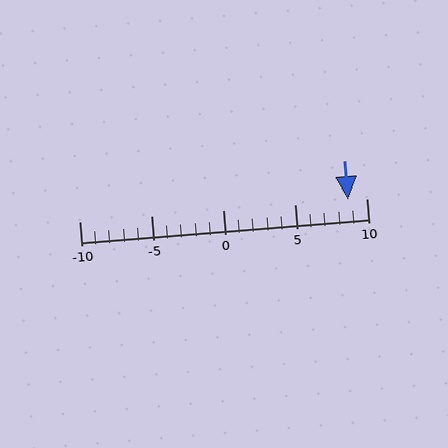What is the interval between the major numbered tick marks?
The major tick marks are spaced 5 units apart.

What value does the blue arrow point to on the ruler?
The blue arrow points to approximately 9.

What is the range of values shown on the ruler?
The ruler shows values from -10 to 10.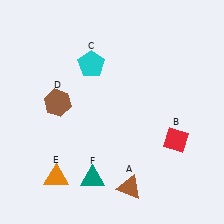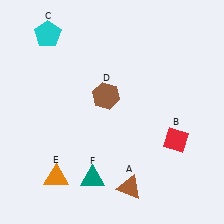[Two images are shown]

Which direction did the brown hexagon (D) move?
The brown hexagon (D) moved right.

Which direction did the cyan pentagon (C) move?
The cyan pentagon (C) moved left.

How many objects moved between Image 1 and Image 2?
2 objects moved between the two images.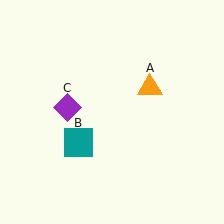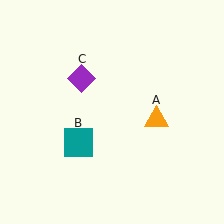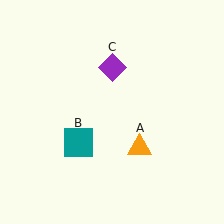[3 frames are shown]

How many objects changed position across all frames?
2 objects changed position: orange triangle (object A), purple diamond (object C).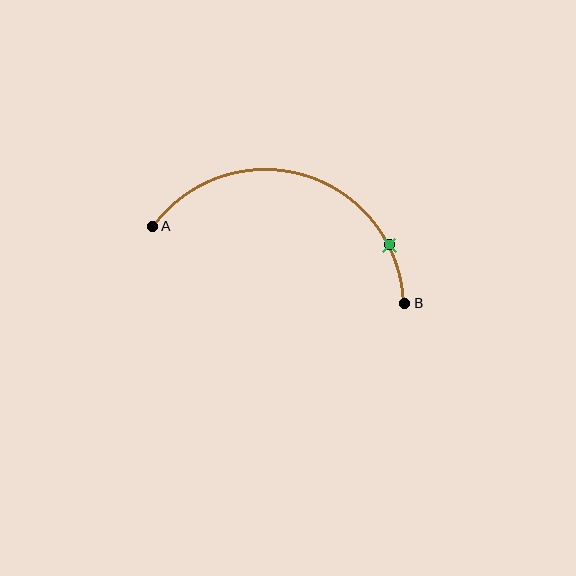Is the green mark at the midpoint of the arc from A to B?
No. The green mark lies on the arc but is closer to endpoint B. The arc midpoint would be at the point on the curve equidistant along the arc from both A and B.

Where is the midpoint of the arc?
The arc midpoint is the point on the curve farthest from the straight line joining A and B. It sits above that line.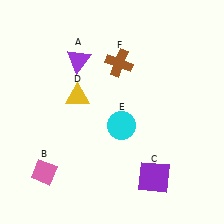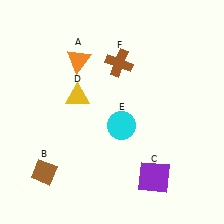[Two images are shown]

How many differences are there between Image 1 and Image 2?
There are 2 differences between the two images.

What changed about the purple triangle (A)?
In Image 1, A is purple. In Image 2, it changed to orange.